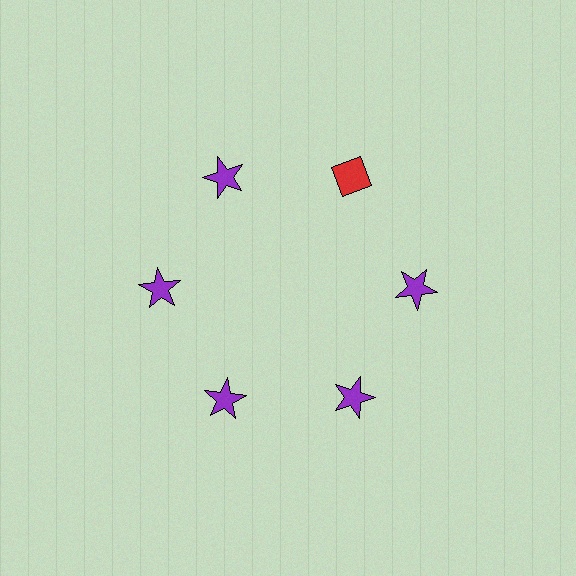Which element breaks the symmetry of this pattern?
The red diamond at roughly the 1 o'clock position breaks the symmetry. All other shapes are purple stars.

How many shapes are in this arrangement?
There are 6 shapes arranged in a ring pattern.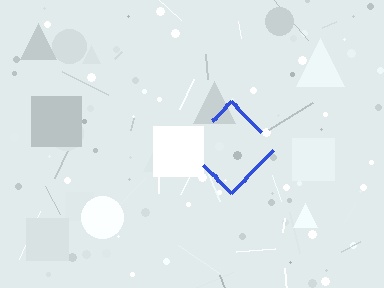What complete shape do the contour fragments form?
The contour fragments form a diamond.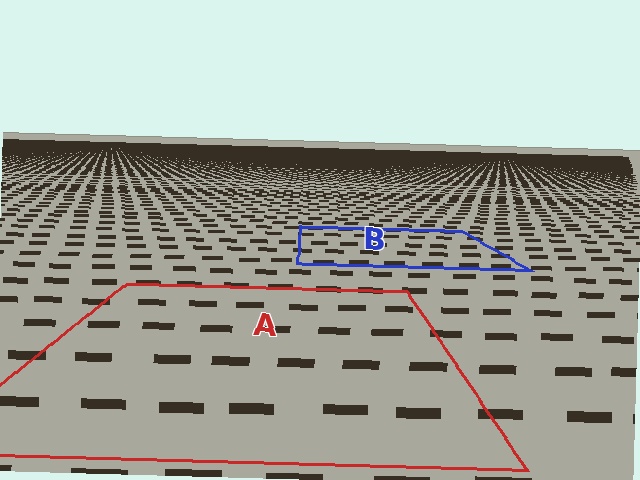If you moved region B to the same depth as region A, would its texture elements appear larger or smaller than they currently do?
They would appear larger. At a closer depth, the same texture elements are projected at a bigger on-screen size.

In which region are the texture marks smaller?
The texture marks are smaller in region B, because it is farther away.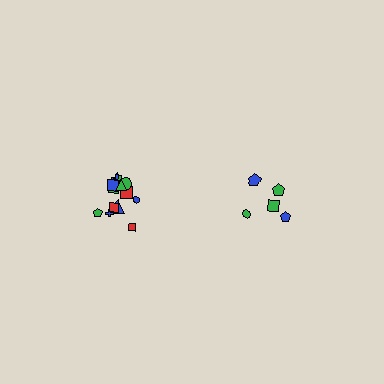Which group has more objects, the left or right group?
The left group.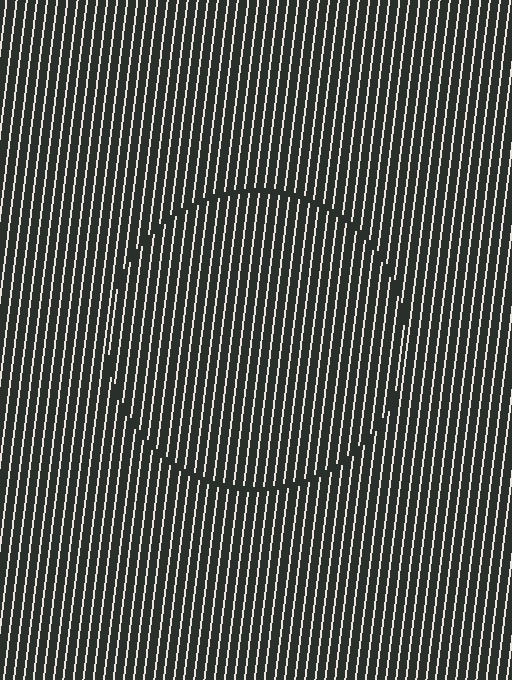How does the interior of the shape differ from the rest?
The interior of the shape contains the same grating, shifted by half a period — the contour is defined by the phase discontinuity where line-ends from the inner and outer gratings abut.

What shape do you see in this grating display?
An illusory circle. The interior of the shape contains the same grating, shifted by half a period — the contour is defined by the phase discontinuity where line-ends from the inner and outer gratings abut.